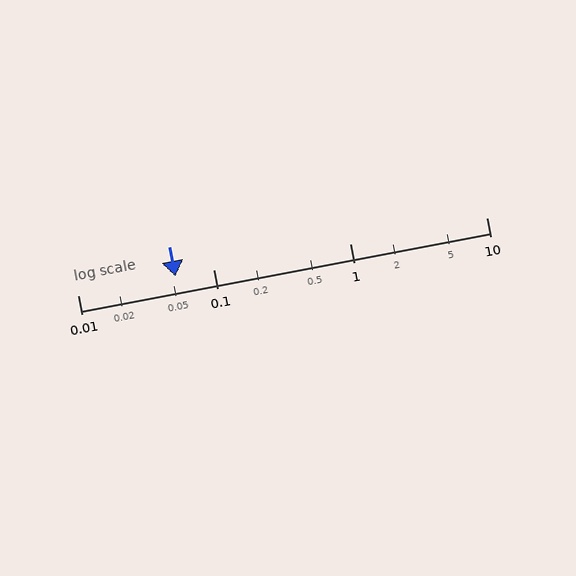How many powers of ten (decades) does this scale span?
The scale spans 3 decades, from 0.01 to 10.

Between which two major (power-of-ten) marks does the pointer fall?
The pointer is between 0.01 and 0.1.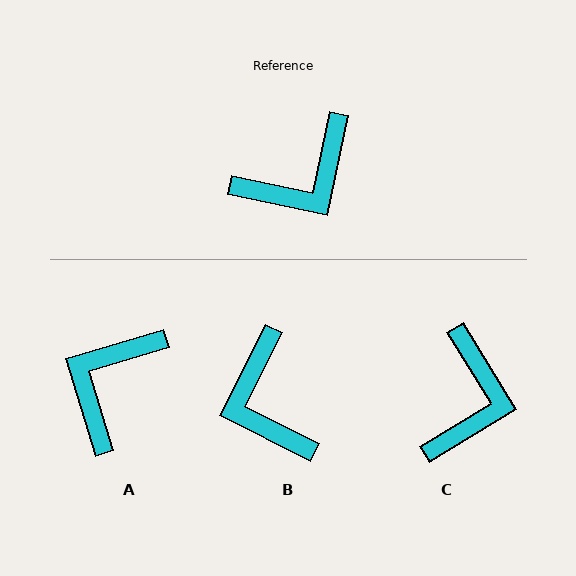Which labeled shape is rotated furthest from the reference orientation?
A, about 151 degrees away.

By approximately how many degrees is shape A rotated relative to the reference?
Approximately 151 degrees clockwise.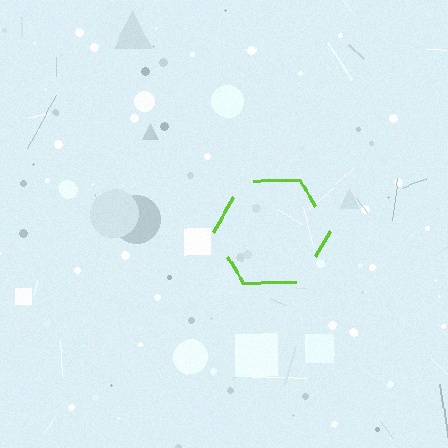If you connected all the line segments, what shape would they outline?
They would outline a hexagon.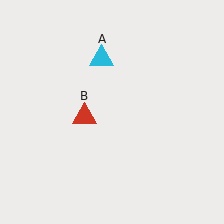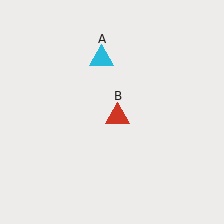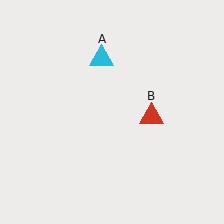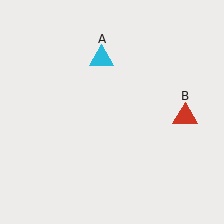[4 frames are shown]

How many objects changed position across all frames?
1 object changed position: red triangle (object B).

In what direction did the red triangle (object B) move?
The red triangle (object B) moved right.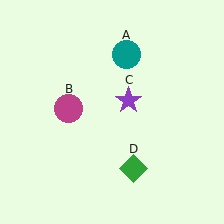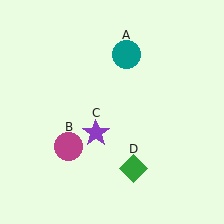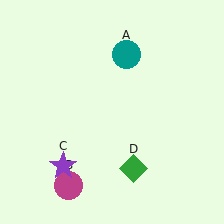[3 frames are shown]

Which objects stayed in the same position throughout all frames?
Teal circle (object A) and green diamond (object D) remained stationary.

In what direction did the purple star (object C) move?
The purple star (object C) moved down and to the left.